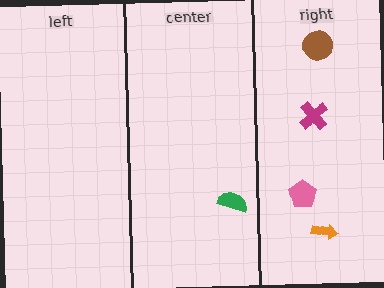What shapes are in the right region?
The pink pentagon, the magenta cross, the brown circle, the orange arrow.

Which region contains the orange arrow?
The right region.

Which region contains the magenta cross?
The right region.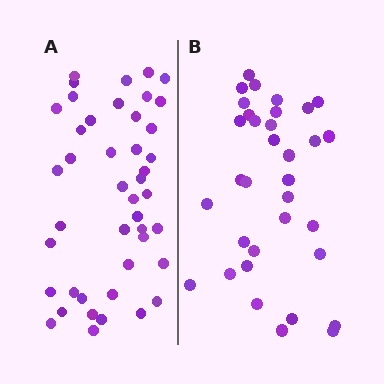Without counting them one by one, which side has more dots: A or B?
Region A (the left region) has more dots.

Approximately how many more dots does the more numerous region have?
Region A has roughly 10 or so more dots than region B.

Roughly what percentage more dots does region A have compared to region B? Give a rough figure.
About 30% more.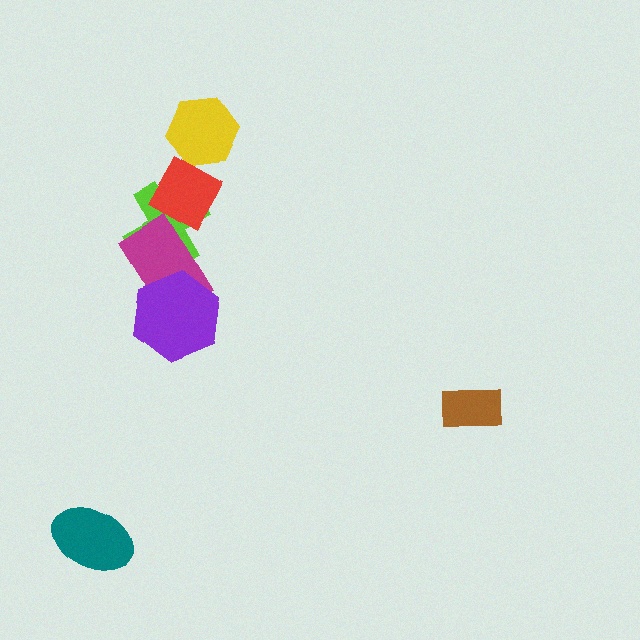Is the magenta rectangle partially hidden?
Yes, it is partially covered by another shape.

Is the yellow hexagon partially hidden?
Yes, it is partially covered by another shape.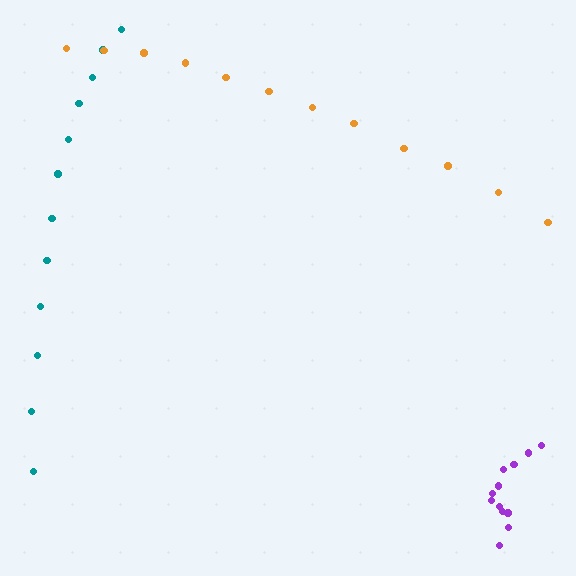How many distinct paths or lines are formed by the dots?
There are 3 distinct paths.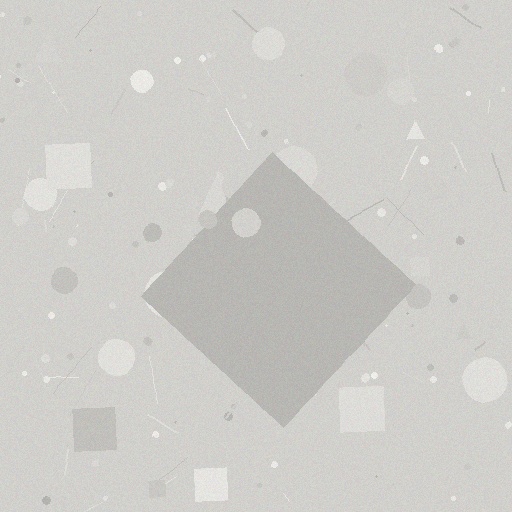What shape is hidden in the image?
A diamond is hidden in the image.